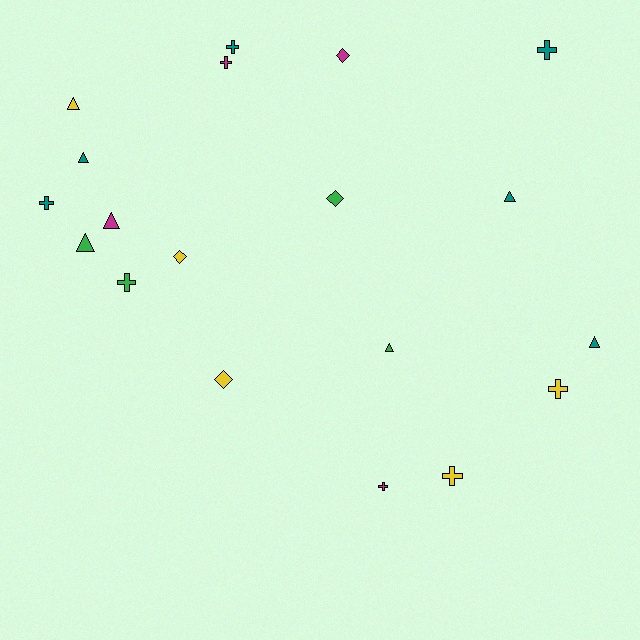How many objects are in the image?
There are 19 objects.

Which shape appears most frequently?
Cross, with 8 objects.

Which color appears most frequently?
Teal, with 6 objects.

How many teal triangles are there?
There are 3 teal triangles.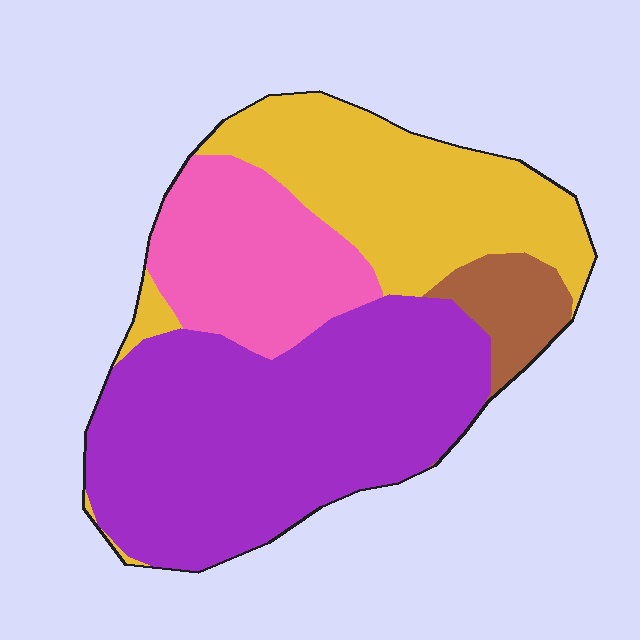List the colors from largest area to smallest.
From largest to smallest: purple, yellow, pink, brown.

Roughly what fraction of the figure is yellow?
Yellow covers about 30% of the figure.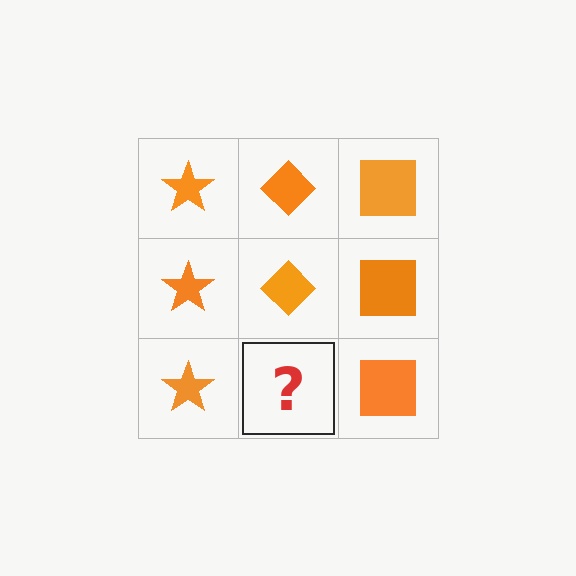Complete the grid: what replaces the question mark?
The question mark should be replaced with an orange diamond.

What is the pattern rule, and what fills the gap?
The rule is that each column has a consistent shape. The gap should be filled with an orange diamond.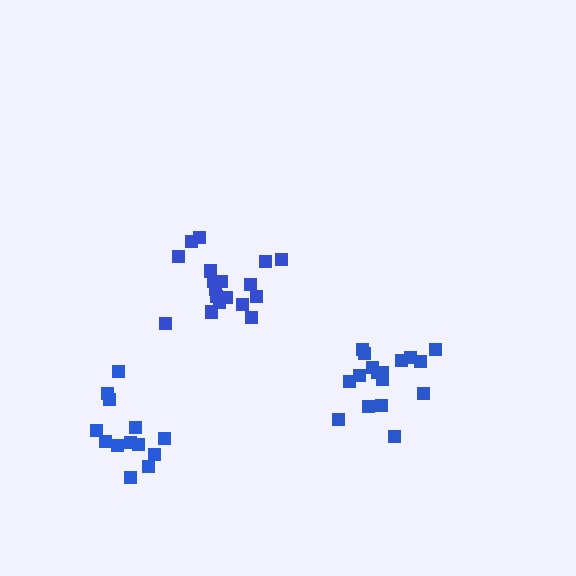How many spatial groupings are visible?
There are 3 spatial groupings.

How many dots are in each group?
Group 1: 13 dots, Group 2: 18 dots, Group 3: 17 dots (48 total).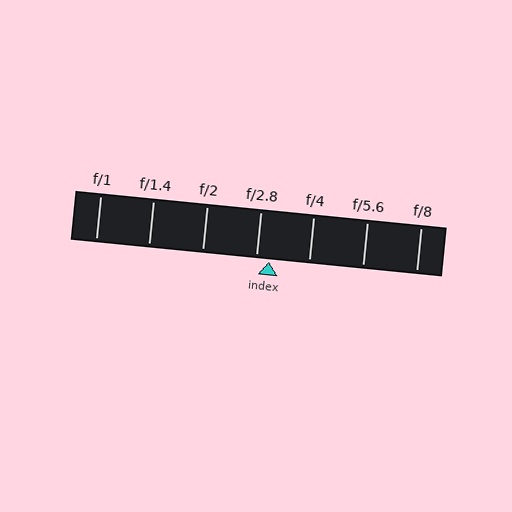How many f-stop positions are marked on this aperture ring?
There are 7 f-stop positions marked.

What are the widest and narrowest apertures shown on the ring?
The widest aperture shown is f/1 and the narrowest is f/8.